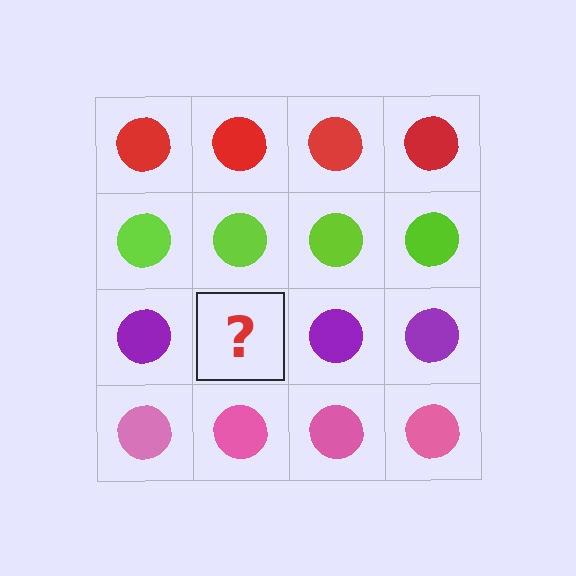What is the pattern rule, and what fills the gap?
The rule is that each row has a consistent color. The gap should be filled with a purple circle.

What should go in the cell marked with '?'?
The missing cell should contain a purple circle.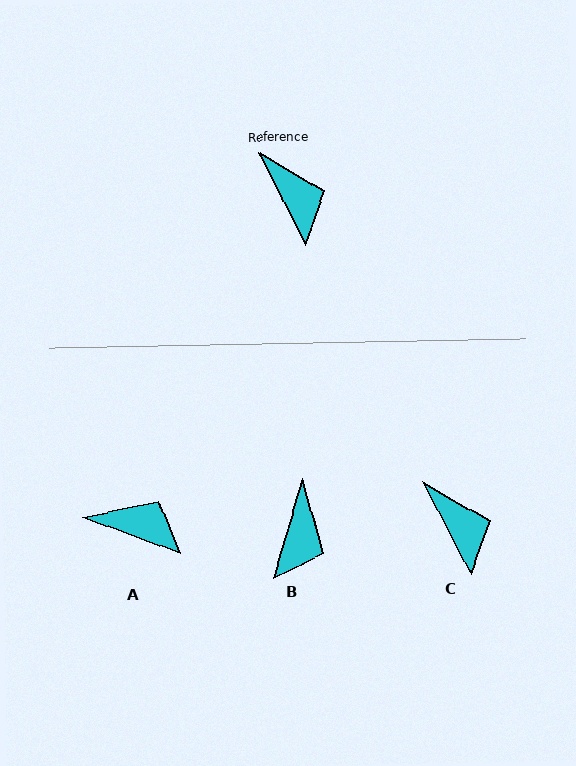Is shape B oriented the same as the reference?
No, it is off by about 44 degrees.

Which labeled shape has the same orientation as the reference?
C.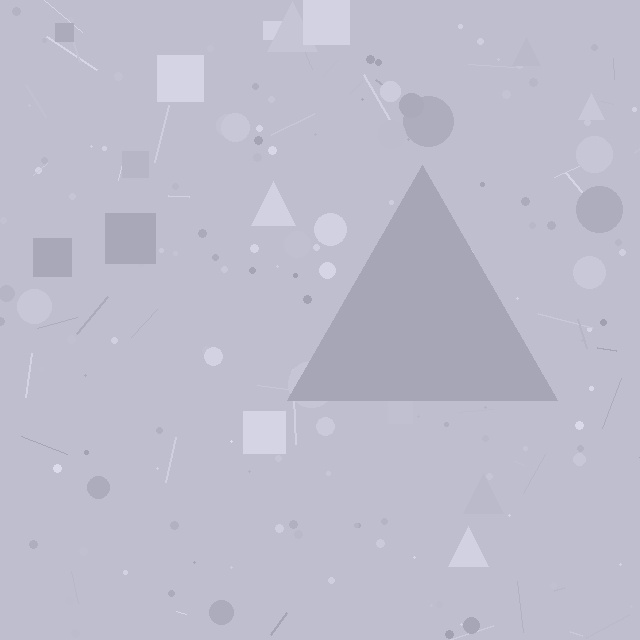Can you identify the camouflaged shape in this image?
The camouflaged shape is a triangle.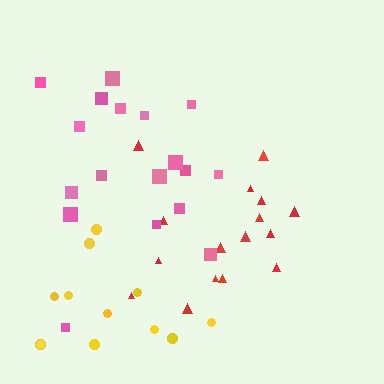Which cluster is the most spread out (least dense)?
Yellow.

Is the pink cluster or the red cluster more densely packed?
Red.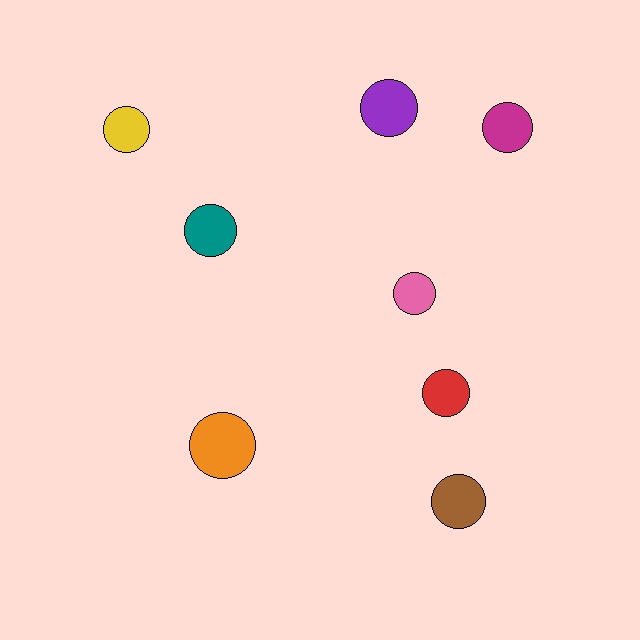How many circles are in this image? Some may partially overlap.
There are 8 circles.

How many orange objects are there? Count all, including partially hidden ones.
There is 1 orange object.